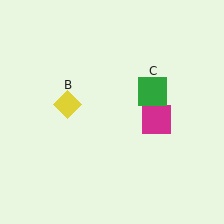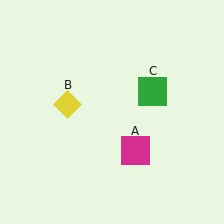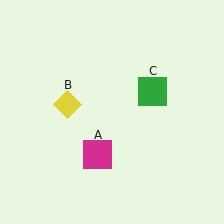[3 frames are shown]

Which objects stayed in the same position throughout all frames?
Yellow diamond (object B) and green square (object C) remained stationary.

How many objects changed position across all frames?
1 object changed position: magenta square (object A).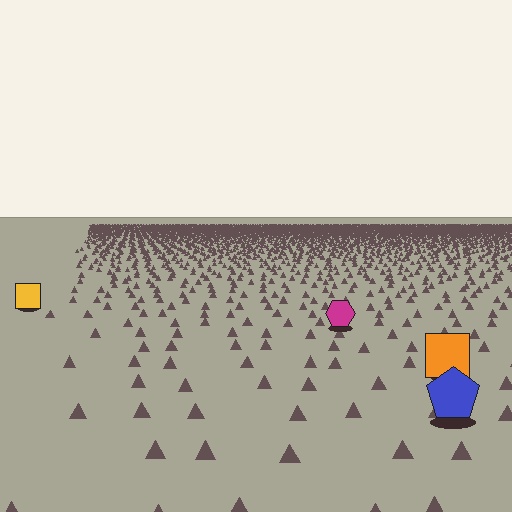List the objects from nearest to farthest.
From nearest to farthest: the blue pentagon, the orange square, the magenta hexagon, the yellow square.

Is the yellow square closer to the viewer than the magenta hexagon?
No. The magenta hexagon is closer — you can tell from the texture gradient: the ground texture is coarser near it.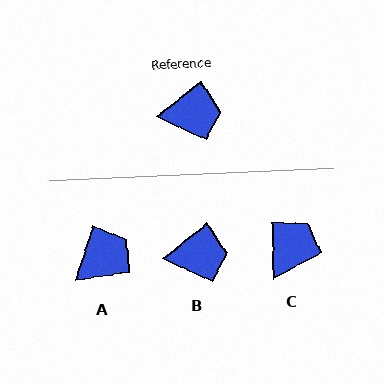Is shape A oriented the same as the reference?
No, it is off by about 33 degrees.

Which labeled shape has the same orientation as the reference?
B.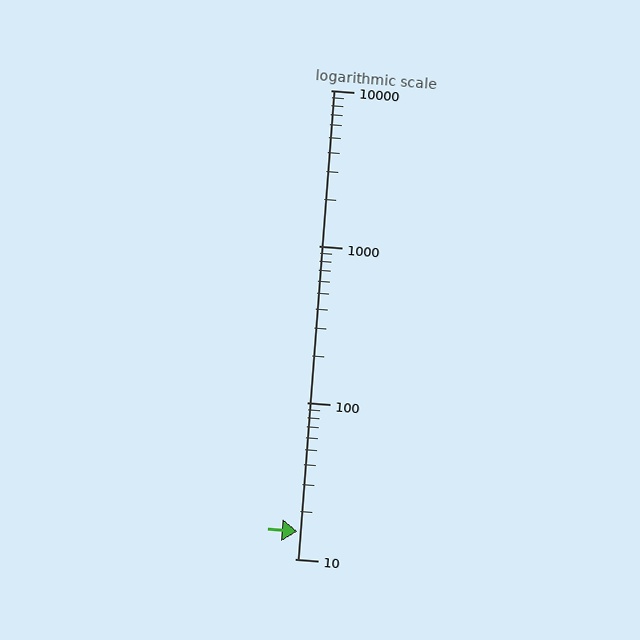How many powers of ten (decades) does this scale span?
The scale spans 3 decades, from 10 to 10000.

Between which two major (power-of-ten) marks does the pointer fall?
The pointer is between 10 and 100.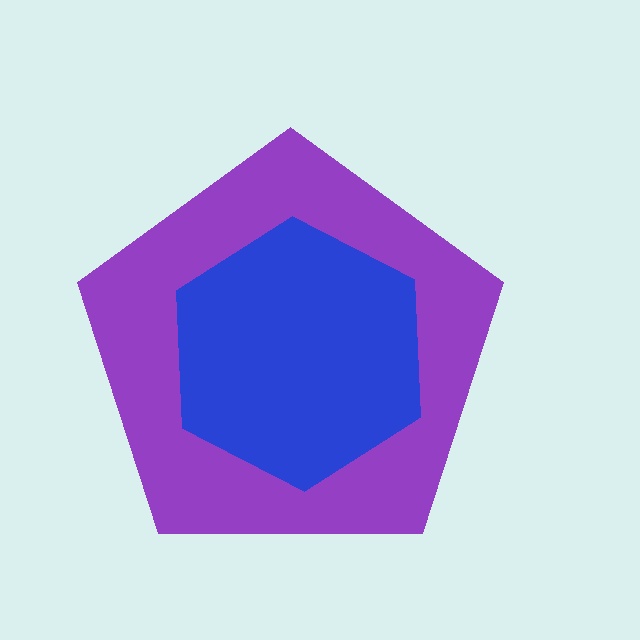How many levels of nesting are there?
2.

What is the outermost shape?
The purple pentagon.